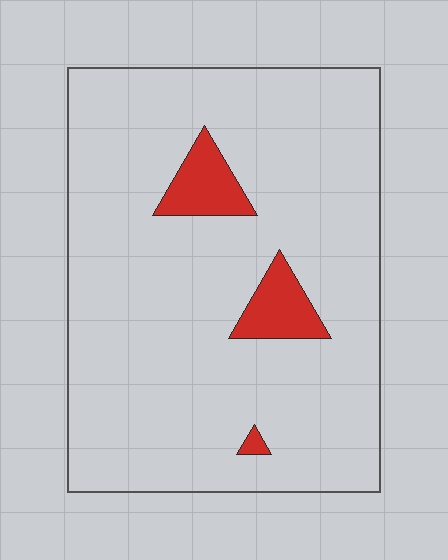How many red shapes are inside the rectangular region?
3.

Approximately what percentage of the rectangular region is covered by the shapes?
Approximately 10%.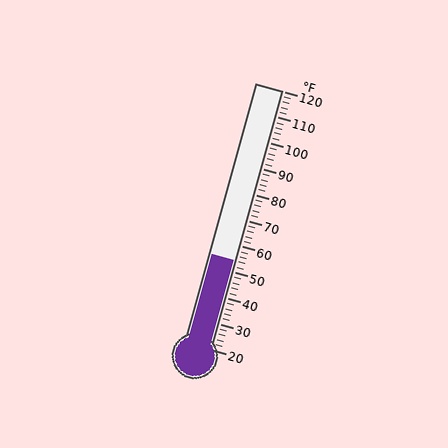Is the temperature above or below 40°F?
The temperature is above 40°F.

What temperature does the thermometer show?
The thermometer shows approximately 54°F.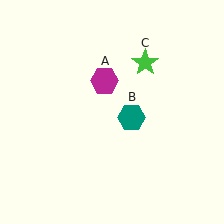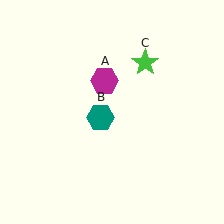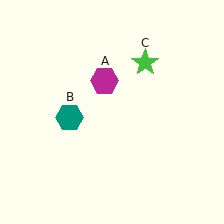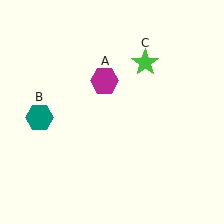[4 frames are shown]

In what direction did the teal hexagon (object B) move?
The teal hexagon (object B) moved left.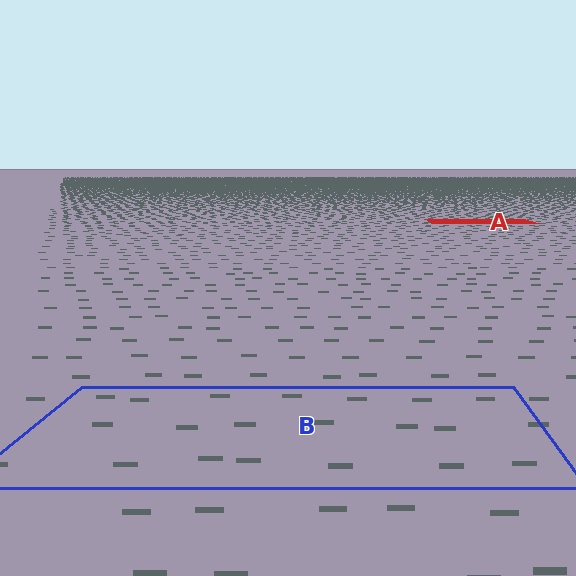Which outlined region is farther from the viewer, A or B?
Region A is farther from the viewer — the texture elements inside it appear smaller and more densely packed.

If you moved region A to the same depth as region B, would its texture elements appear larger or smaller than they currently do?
They would appear larger. At a closer depth, the same texture elements are projected at a bigger on-screen size.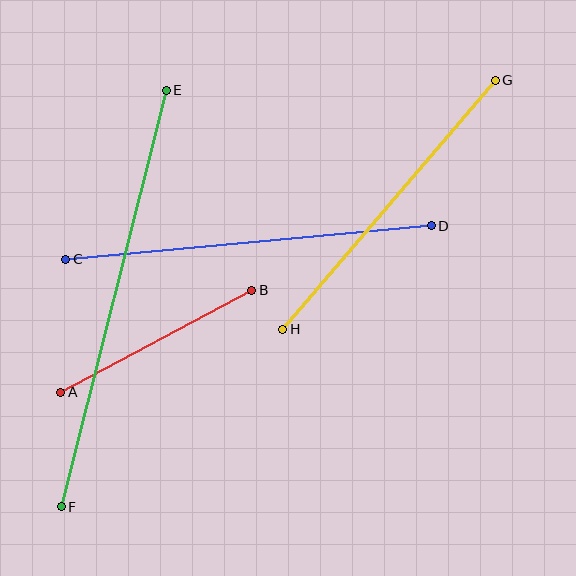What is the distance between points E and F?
The distance is approximately 430 pixels.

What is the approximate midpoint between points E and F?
The midpoint is at approximately (114, 298) pixels.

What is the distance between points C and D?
The distance is approximately 367 pixels.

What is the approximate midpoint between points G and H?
The midpoint is at approximately (389, 205) pixels.